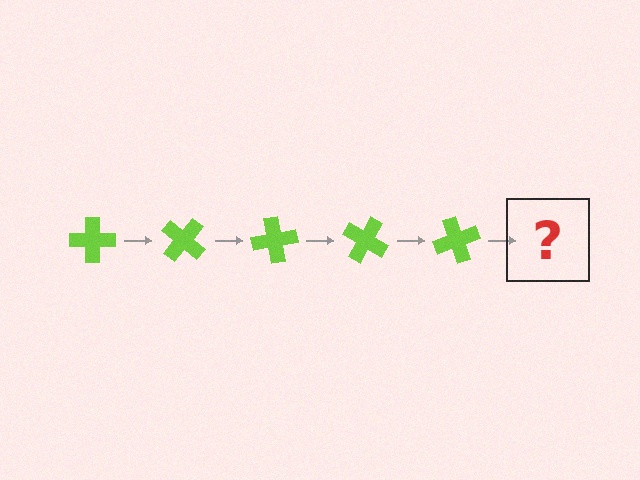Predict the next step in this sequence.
The next step is a lime cross rotated 200 degrees.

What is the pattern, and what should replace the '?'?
The pattern is that the cross rotates 40 degrees each step. The '?' should be a lime cross rotated 200 degrees.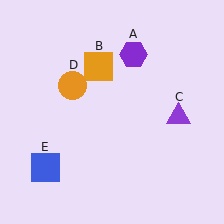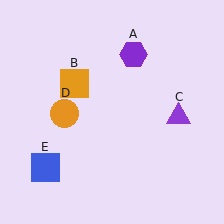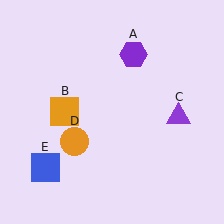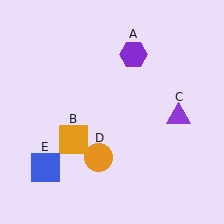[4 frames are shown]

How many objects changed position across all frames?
2 objects changed position: orange square (object B), orange circle (object D).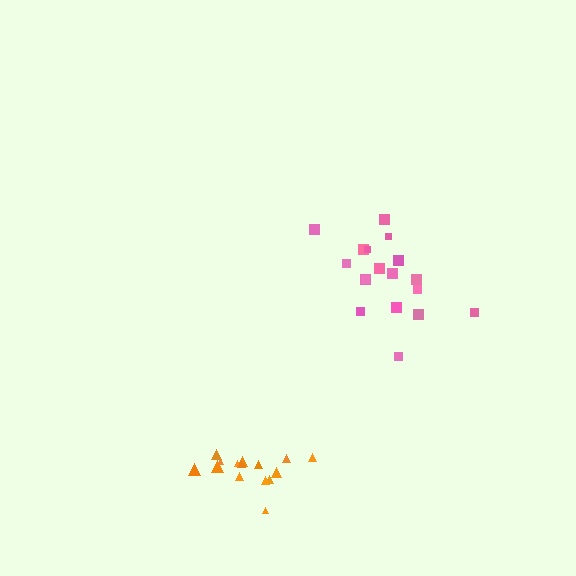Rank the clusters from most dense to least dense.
orange, pink.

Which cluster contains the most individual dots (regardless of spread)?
Pink (18).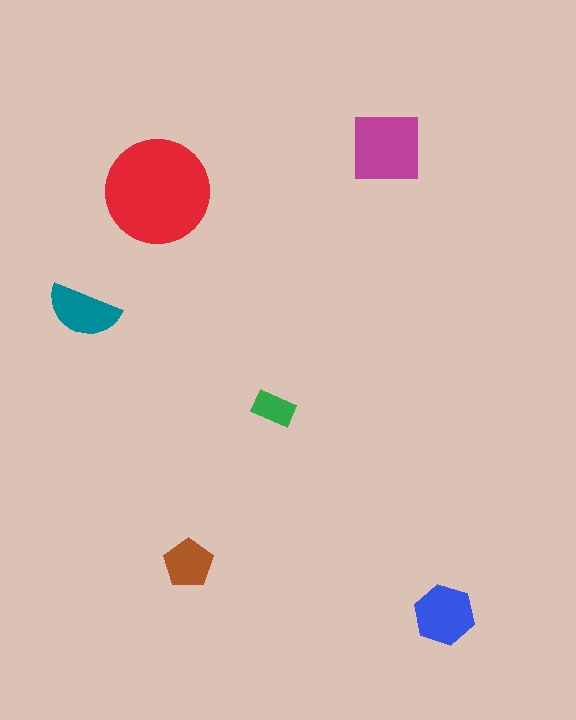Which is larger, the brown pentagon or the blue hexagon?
The blue hexagon.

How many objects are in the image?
There are 6 objects in the image.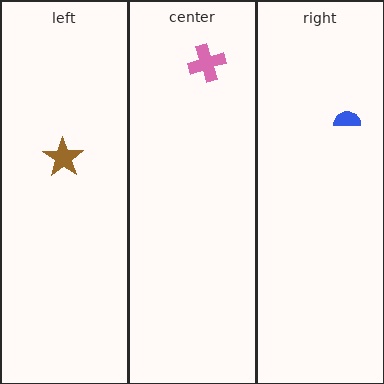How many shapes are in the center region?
1.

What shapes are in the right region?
The blue semicircle.